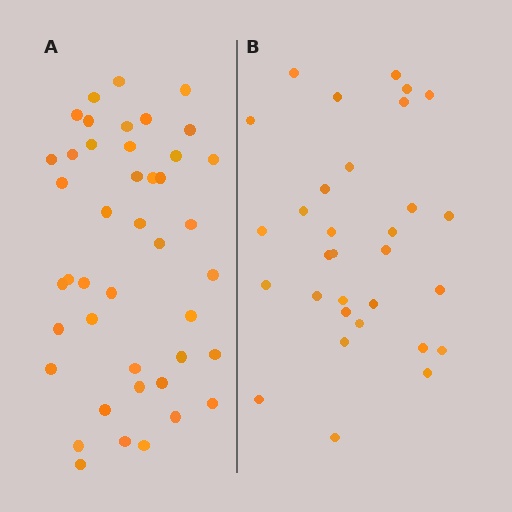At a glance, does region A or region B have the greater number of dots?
Region A (the left region) has more dots.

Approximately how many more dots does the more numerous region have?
Region A has roughly 12 or so more dots than region B.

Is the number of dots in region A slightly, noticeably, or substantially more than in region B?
Region A has noticeably more, but not dramatically so. The ratio is roughly 1.4 to 1.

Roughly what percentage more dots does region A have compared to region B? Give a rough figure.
About 40% more.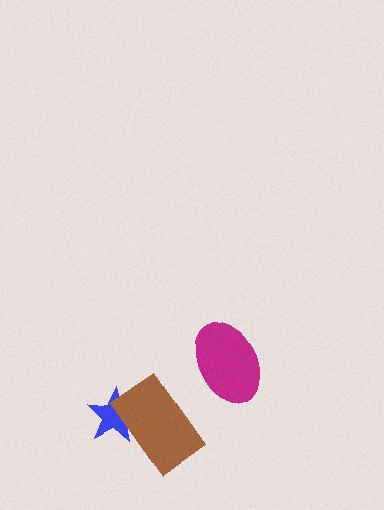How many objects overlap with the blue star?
1 object overlaps with the blue star.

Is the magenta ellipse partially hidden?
No, no other shape covers it.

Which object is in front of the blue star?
The brown rectangle is in front of the blue star.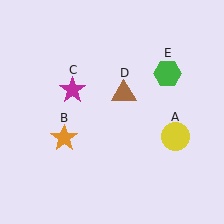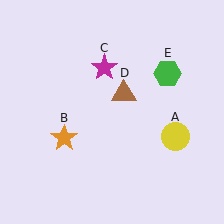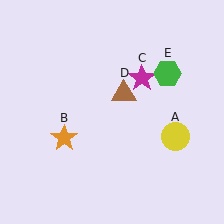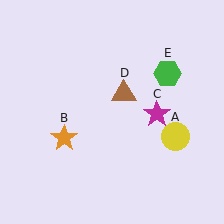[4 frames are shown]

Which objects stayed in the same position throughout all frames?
Yellow circle (object A) and orange star (object B) and brown triangle (object D) and green hexagon (object E) remained stationary.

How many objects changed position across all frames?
1 object changed position: magenta star (object C).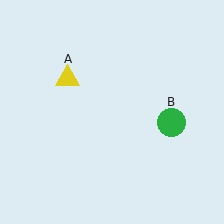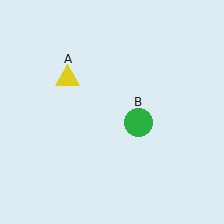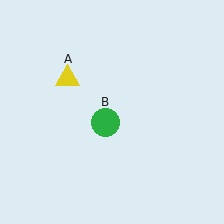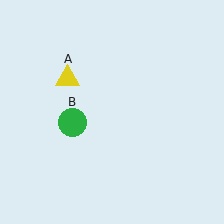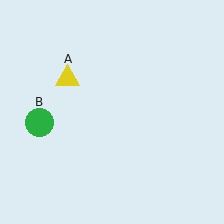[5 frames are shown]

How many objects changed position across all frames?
1 object changed position: green circle (object B).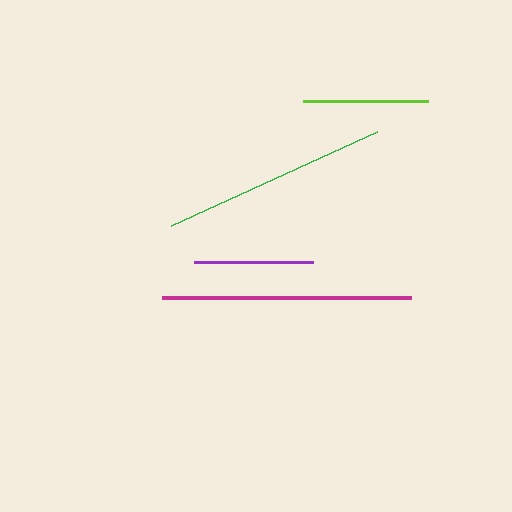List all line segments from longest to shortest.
From longest to shortest: magenta, green, lime, purple.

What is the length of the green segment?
The green segment is approximately 226 pixels long.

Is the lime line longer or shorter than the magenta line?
The magenta line is longer than the lime line.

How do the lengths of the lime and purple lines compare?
The lime and purple lines are approximately the same length.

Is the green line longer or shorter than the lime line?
The green line is longer than the lime line.